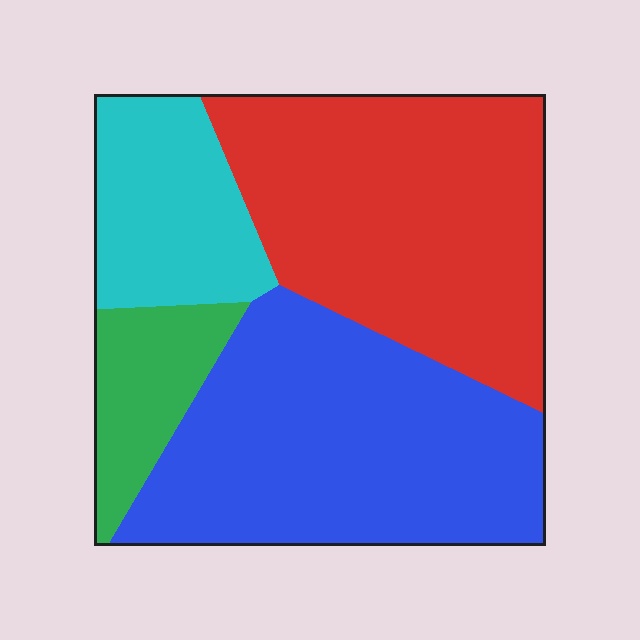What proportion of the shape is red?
Red covers roughly 35% of the shape.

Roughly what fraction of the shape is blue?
Blue takes up about three eighths (3/8) of the shape.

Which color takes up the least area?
Green, at roughly 10%.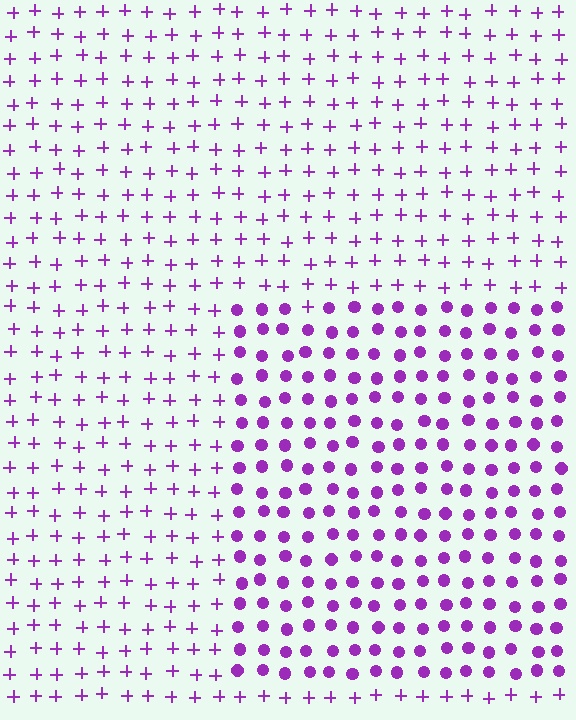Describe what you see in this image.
The image is filled with small purple elements arranged in a uniform grid. A rectangle-shaped region contains circles, while the surrounding area contains plus signs. The boundary is defined purely by the change in element shape.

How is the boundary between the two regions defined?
The boundary is defined by a change in element shape: circles inside vs. plus signs outside. All elements share the same color and spacing.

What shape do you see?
I see a rectangle.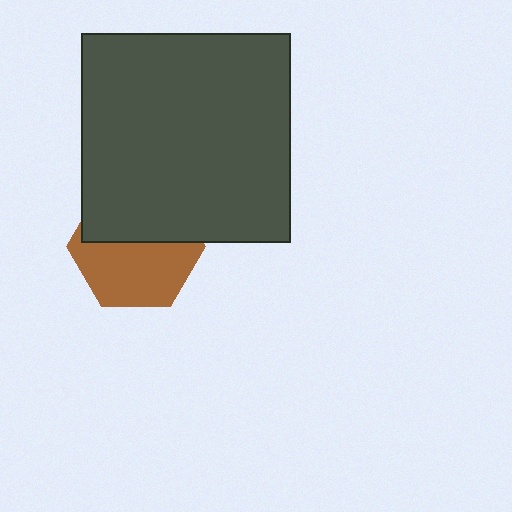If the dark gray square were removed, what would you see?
You would see the complete brown hexagon.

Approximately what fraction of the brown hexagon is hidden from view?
Roughly 45% of the brown hexagon is hidden behind the dark gray square.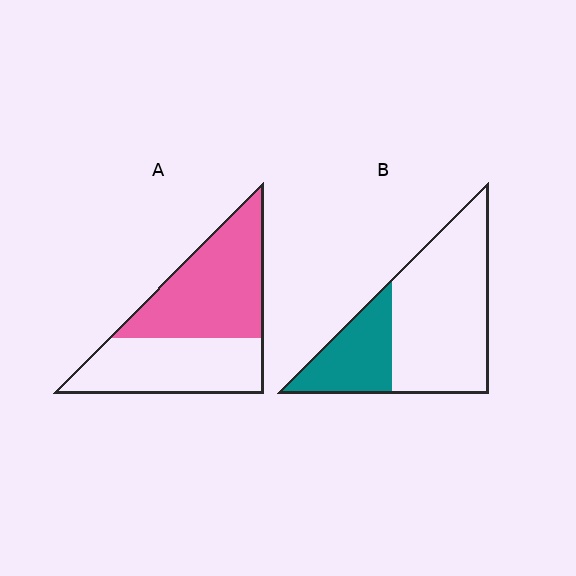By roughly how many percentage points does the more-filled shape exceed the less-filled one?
By roughly 25 percentage points (A over B).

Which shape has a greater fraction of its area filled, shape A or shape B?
Shape A.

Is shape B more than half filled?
No.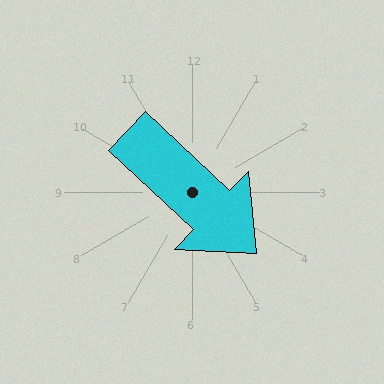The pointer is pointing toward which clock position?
Roughly 4 o'clock.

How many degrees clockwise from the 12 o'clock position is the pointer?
Approximately 133 degrees.